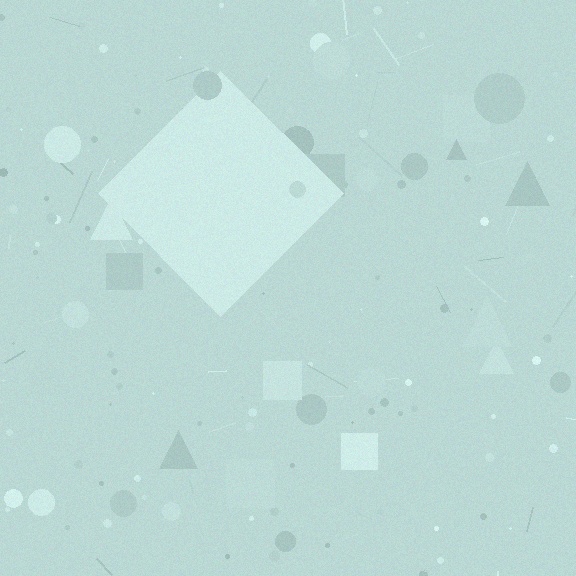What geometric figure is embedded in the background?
A diamond is embedded in the background.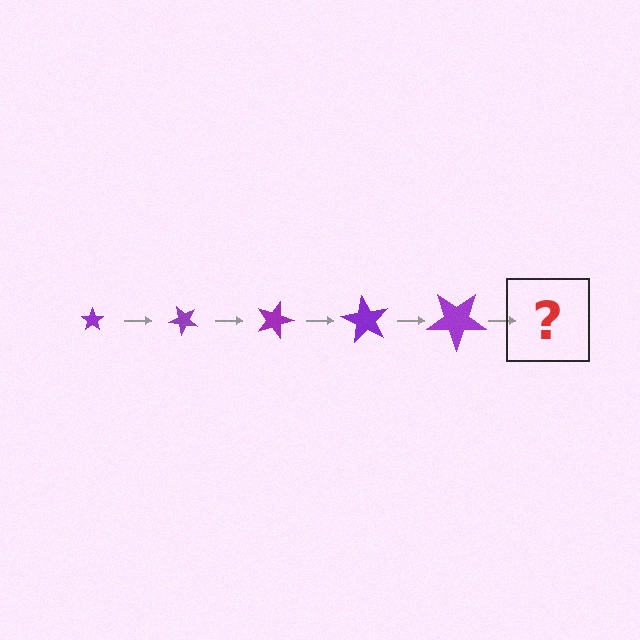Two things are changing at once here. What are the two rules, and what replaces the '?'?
The two rules are that the star grows larger each step and it rotates 45 degrees each step. The '?' should be a star, larger than the previous one and rotated 225 degrees from the start.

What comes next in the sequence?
The next element should be a star, larger than the previous one and rotated 225 degrees from the start.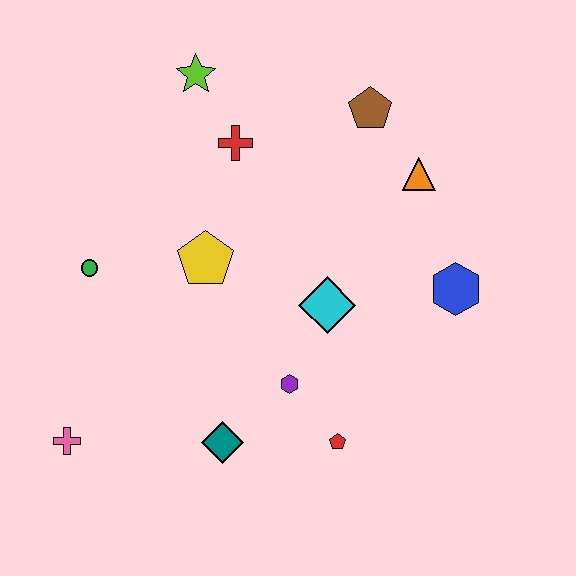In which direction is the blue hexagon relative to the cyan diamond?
The blue hexagon is to the right of the cyan diamond.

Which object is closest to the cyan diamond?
The purple hexagon is closest to the cyan diamond.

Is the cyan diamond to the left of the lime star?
No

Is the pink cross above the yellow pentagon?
No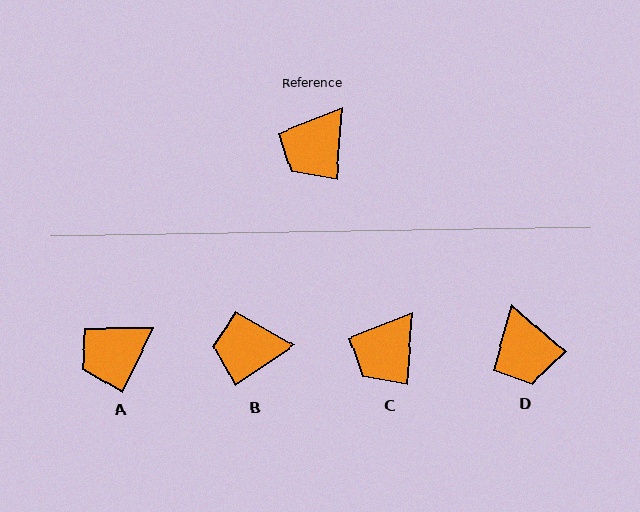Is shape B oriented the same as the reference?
No, it is off by about 51 degrees.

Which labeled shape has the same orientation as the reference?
C.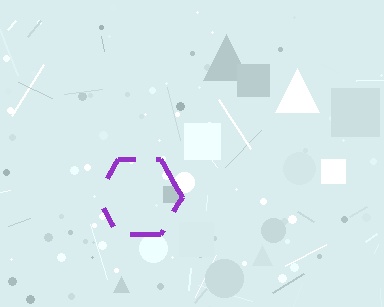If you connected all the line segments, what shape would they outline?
They would outline a hexagon.